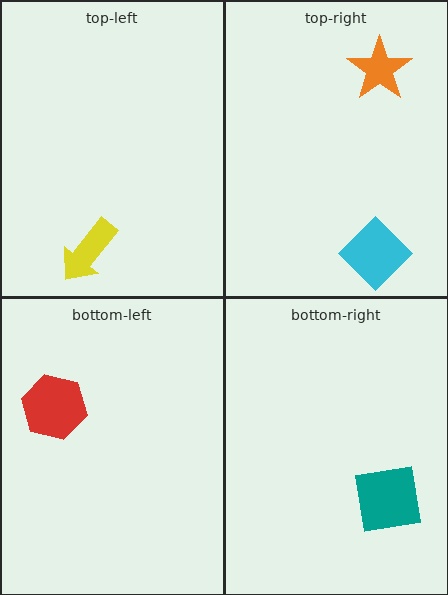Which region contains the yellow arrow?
The top-left region.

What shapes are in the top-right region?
The cyan diamond, the orange star.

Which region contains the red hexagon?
The bottom-left region.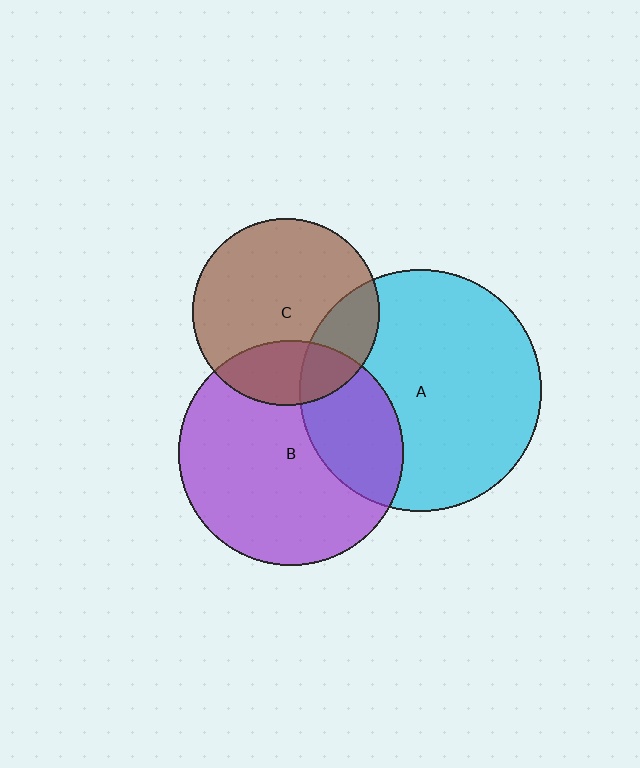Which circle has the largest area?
Circle A (cyan).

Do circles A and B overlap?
Yes.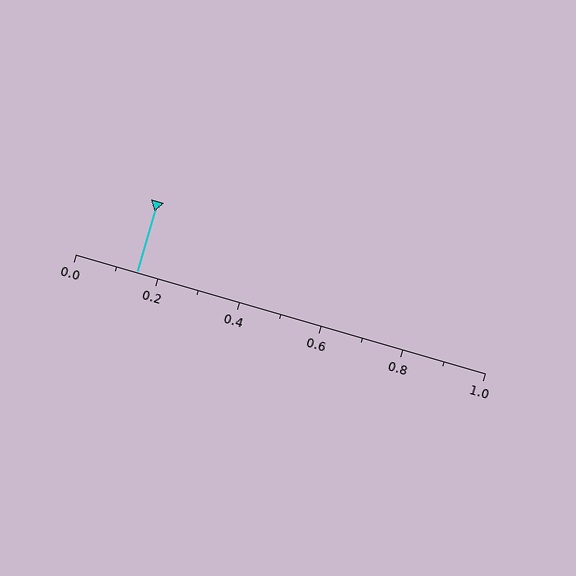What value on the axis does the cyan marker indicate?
The marker indicates approximately 0.15.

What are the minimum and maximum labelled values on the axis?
The axis runs from 0.0 to 1.0.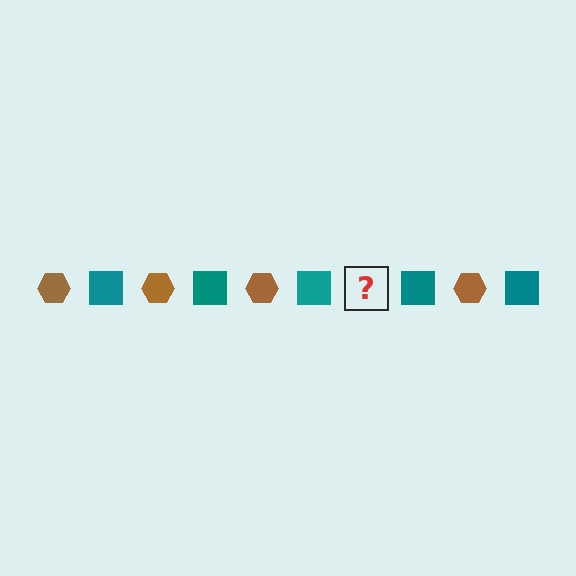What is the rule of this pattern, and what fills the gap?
The rule is that the pattern alternates between brown hexagon and teal square. The gap should be filled with a brown hexagon.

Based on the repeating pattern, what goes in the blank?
The blank should be a brown hexagon.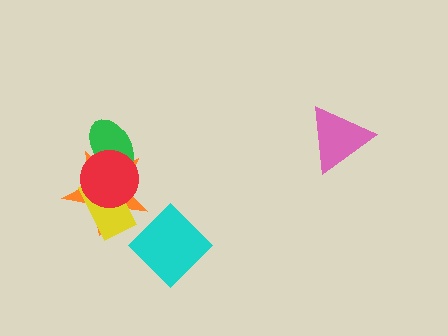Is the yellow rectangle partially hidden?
Yes, it is partially covered by another shape.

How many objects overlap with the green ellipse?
2 objects overlap with the green ellipse.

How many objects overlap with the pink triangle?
0 objects overlap with the pink triangle.